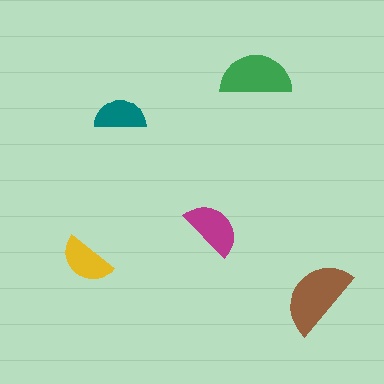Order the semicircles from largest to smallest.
the brown one, the green one, the magenta one, the yellow one, the teal one.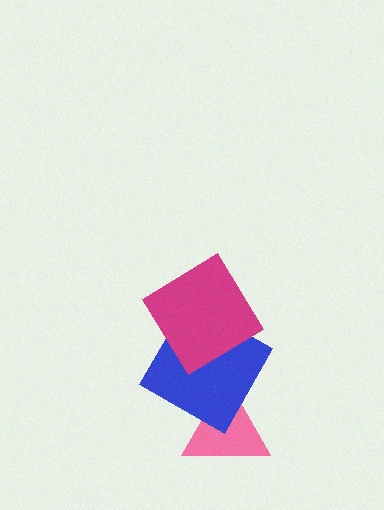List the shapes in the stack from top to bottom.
From top to bottom: the magenta diamond, the blue square, the pink triangle.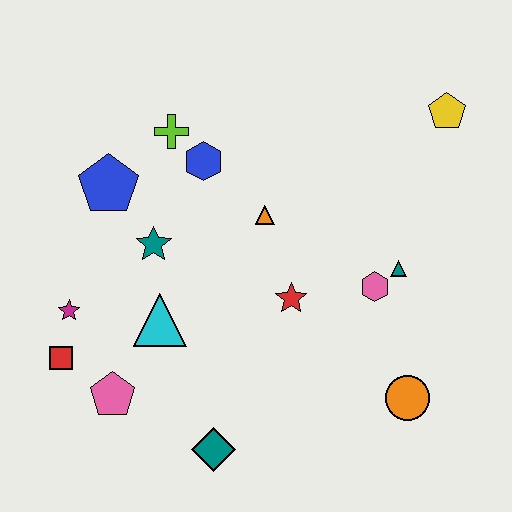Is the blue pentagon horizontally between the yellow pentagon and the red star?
No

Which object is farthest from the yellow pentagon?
The red square is farthest from the yellow pentagon.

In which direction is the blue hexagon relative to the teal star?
The blue hexagon is above the teal star.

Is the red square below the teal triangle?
Yes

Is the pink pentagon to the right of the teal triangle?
No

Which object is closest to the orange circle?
The pink hexagon is closest to the orange circle.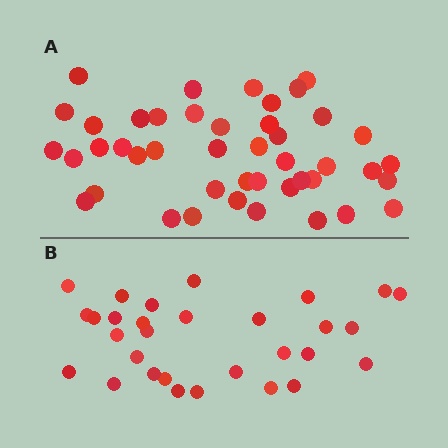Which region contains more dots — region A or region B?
Region A (the top region) has more dots.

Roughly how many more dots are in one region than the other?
Region A has approximately 15 more dots than region B.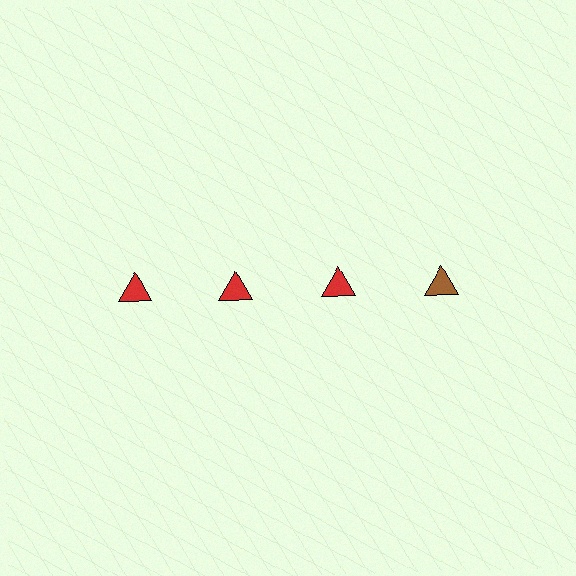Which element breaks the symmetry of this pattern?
The brown triangle in the top row, second from right column breaks the symmetry. All other shapes are red triangles.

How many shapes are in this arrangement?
There are 4 shapes arranged in a grid pattern.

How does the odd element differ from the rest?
It has a different color: brown instead of red.